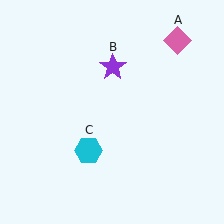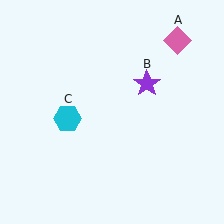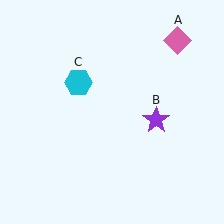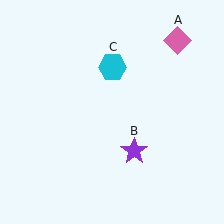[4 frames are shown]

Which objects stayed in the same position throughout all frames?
Pink diamond (object A) remained stationary.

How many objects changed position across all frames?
2 objects changed position: purple star (object B), cyan hexagon (object C).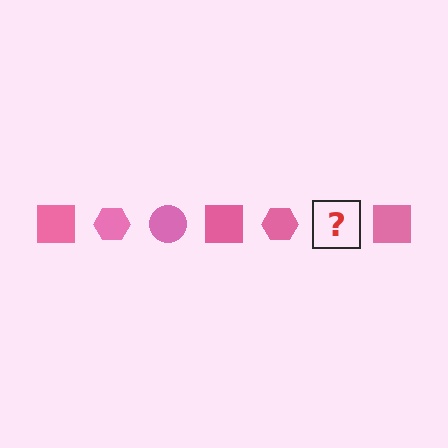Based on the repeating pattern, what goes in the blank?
The blank should be a pink circle.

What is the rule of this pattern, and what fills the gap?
The rule is that the pattern cycles through square, hexagon, circle shapes in pink. The gap should be filled with a pink circle.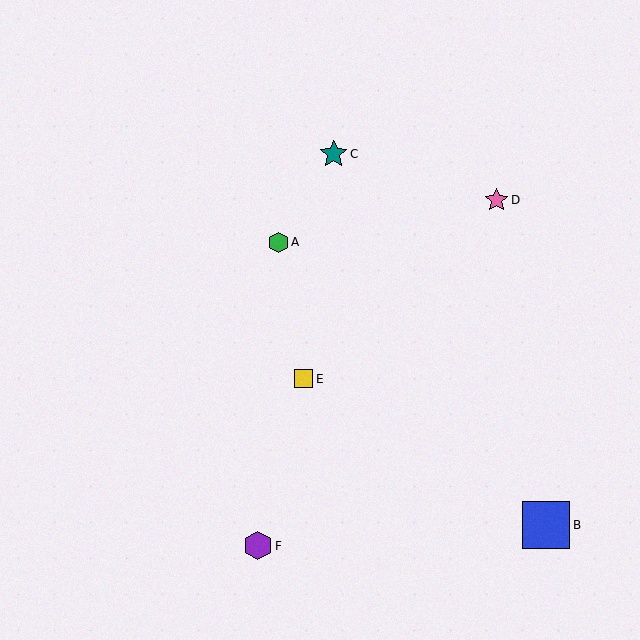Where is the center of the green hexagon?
The center of the green hexagon is at (278, 242).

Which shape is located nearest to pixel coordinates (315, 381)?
The yellow square (labeled E) at (304, 379) is nearest to that location.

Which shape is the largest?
The blue square (labeled B) is the largest.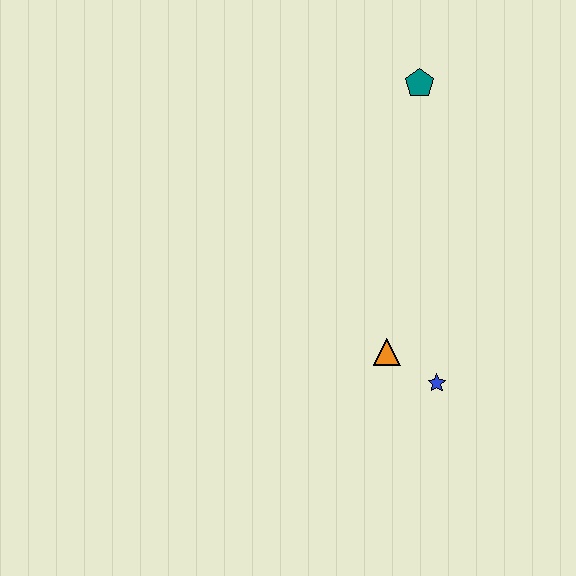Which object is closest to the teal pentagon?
The orange triangle is closest to the teal pentagon.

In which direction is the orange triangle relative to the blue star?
The orange triangle is to the left of the blue star.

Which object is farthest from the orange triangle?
The teal pentagon is farthest from the orange triangle.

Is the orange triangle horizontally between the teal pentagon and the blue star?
No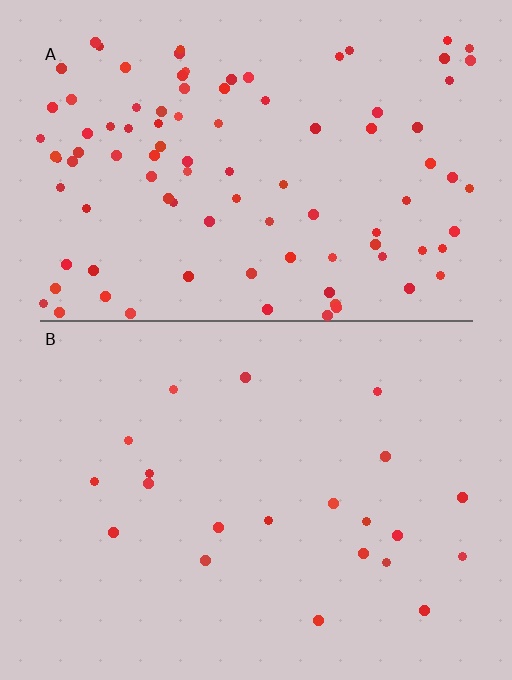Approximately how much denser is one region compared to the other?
Approximately 4.5× — region A over region B.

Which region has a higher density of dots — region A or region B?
A (the top).